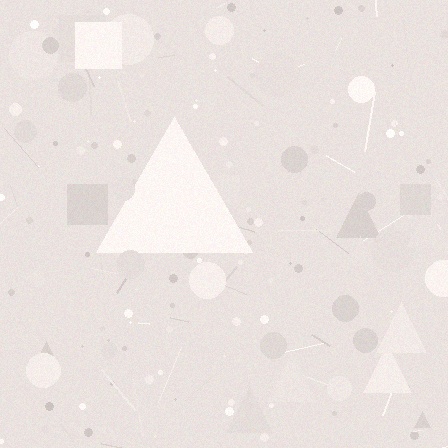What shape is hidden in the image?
A triangle is hidden in the image.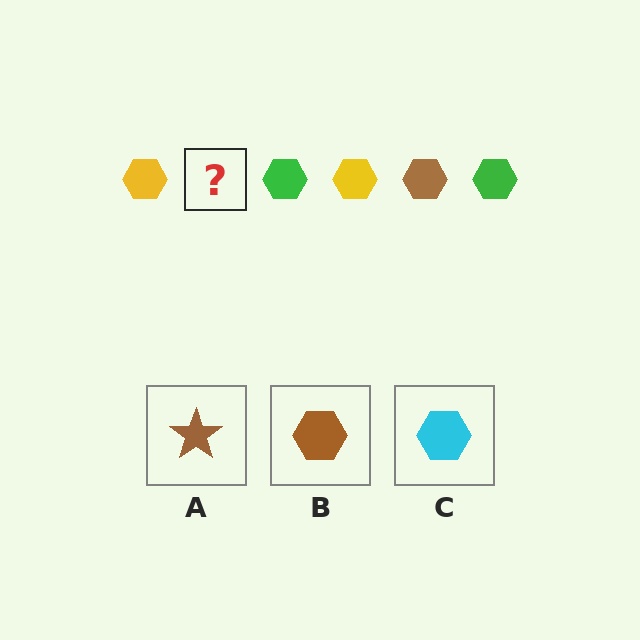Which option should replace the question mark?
Option B.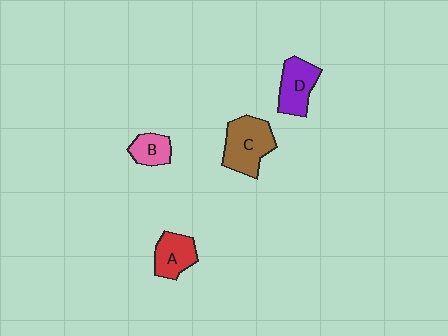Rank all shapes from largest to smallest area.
From largest to smallest: C (brown), D (purple), A (red), B (pink).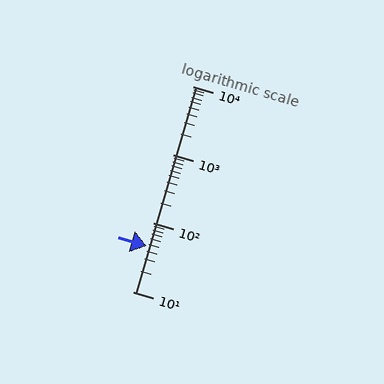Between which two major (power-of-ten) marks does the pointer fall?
The pointer is between 10 and 100.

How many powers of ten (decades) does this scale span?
The scale spans 3 decades, from 10 to 10000.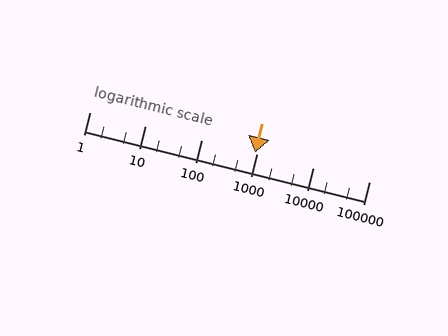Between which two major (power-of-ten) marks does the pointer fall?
The pointer is between 100 and 1000.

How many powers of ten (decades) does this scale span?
The scale spans 5 decades, from 1 to 100000.